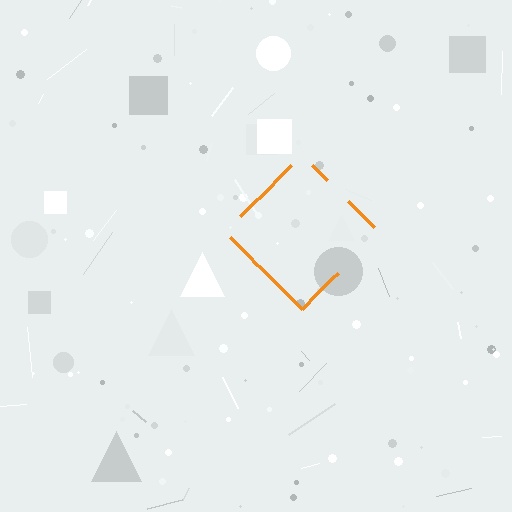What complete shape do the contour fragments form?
The contour fragments form a diamond.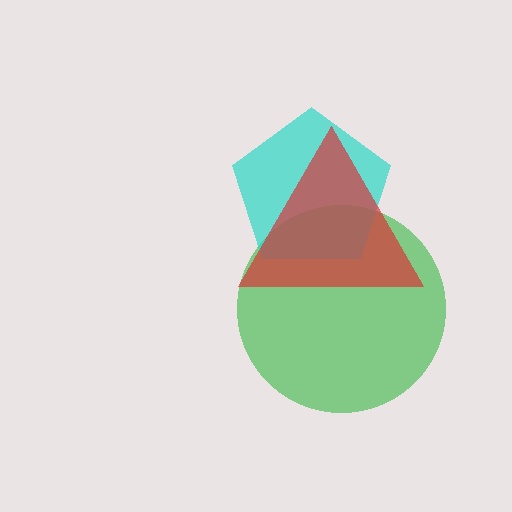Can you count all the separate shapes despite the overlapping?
Yes, there are 3 separate shapes.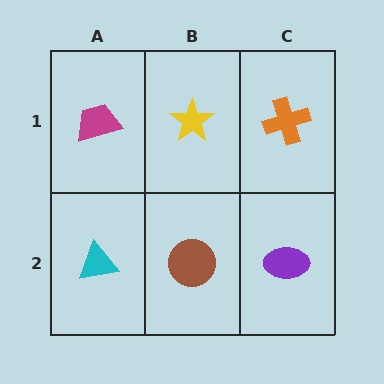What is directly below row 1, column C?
A purple ellipse.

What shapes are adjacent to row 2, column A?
A magenta trapezoid (row 1, column A), a brown circle (row 2, column B).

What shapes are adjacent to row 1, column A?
A cyan triangle (row 2, column A), a yellow star (row 1, column B).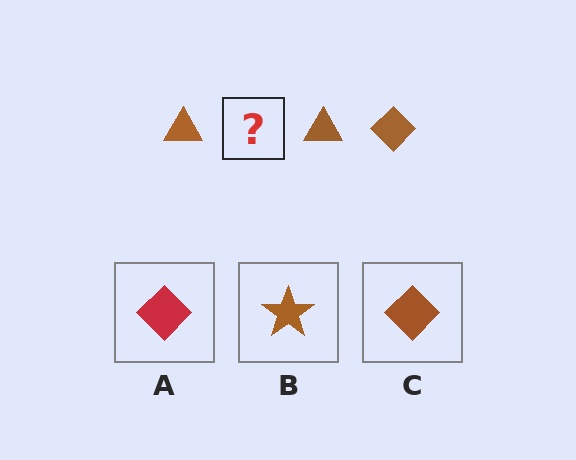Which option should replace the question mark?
Option C.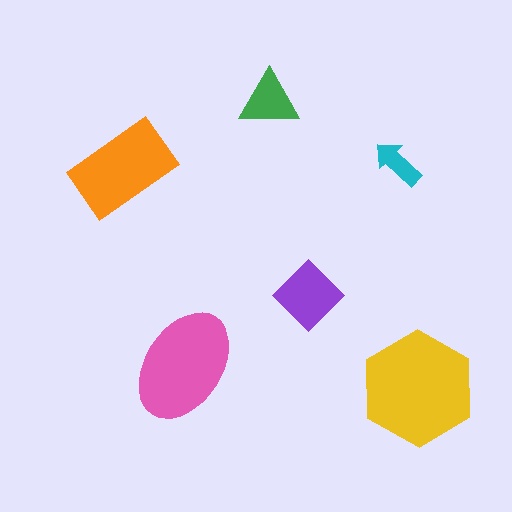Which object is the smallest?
The cyan arrow.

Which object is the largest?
The yellow hexagon.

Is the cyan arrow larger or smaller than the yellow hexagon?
Smaller.